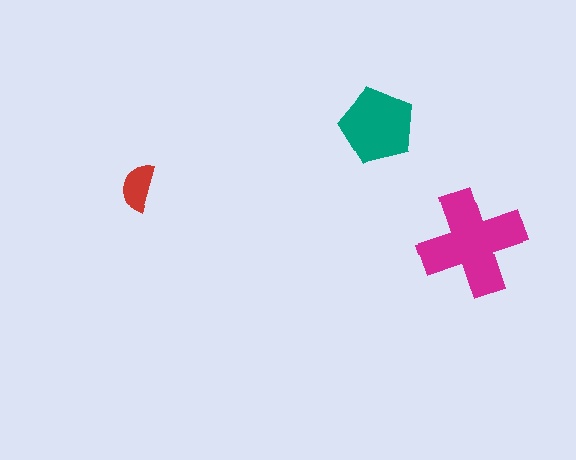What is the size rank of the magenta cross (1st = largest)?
1st.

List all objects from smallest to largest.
The red semicircle, the teal pentagon, the magenta cross.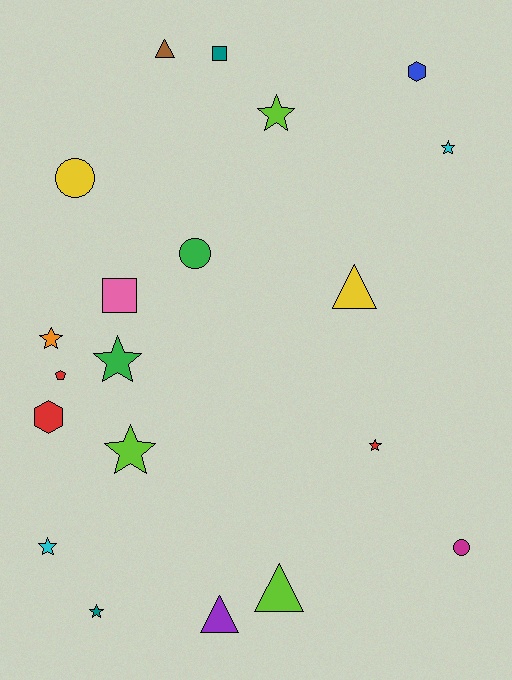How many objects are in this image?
There are 20 objects.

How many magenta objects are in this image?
There is 1 magenta object.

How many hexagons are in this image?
There are 2 hexagons.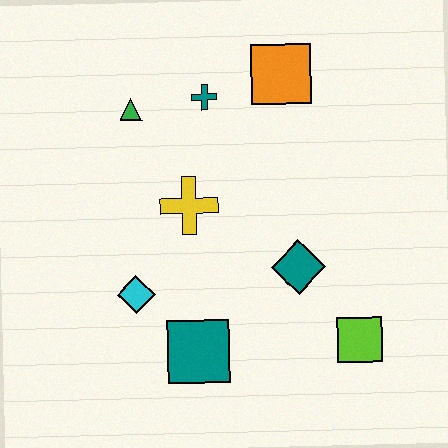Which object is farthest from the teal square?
The orange square is farthest from the teal square.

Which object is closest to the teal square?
The cyan diamond is closest to the teal square.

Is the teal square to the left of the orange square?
Yes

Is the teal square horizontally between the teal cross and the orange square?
No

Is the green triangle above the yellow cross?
Yes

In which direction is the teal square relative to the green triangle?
The teal square is below the green triangle.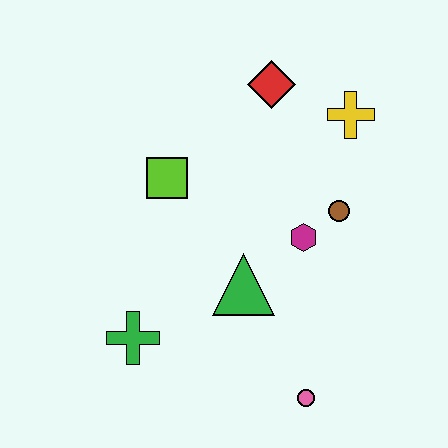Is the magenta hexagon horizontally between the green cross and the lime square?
No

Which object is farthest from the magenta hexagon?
The green cross is farthest from the magenta hexagon.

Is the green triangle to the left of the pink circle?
Yes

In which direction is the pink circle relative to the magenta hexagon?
The pink circle is below the magenta hexagon.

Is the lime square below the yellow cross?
Yes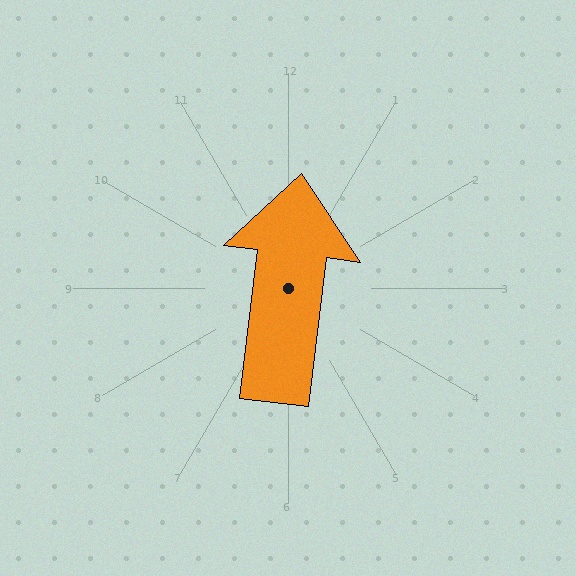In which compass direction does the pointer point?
North.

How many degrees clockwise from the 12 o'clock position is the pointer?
Approximately 7 degrees.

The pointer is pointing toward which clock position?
Roughly 12 o'clock.